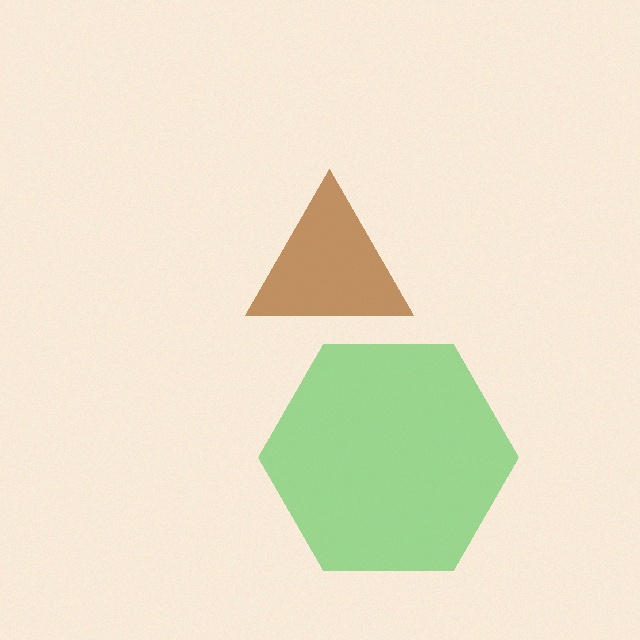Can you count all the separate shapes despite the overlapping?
Yes, there are 2 separate shapes.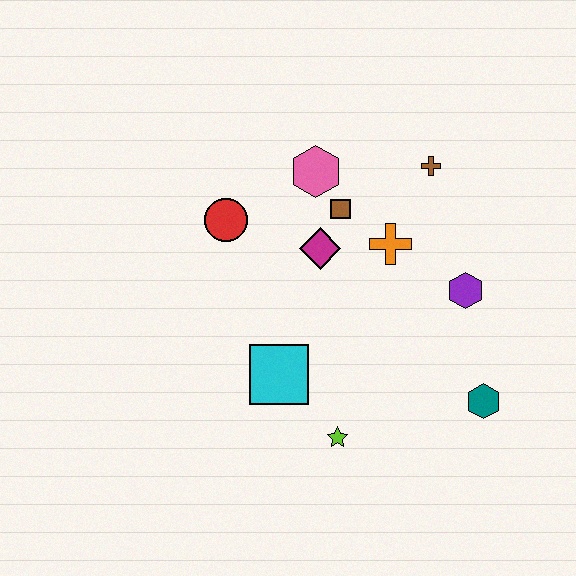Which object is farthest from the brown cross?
The lime star is farthest from the brown cross.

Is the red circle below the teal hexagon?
No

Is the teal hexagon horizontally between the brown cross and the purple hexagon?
No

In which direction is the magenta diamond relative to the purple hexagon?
The magenta diamond is to the left of the purple hexagon.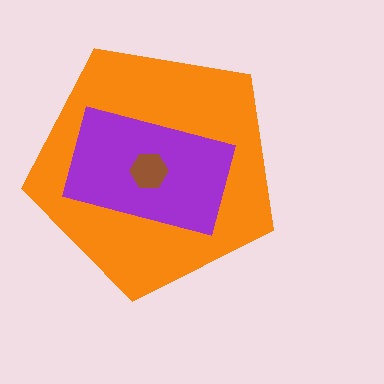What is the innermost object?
The brown hexagon.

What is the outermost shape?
The orange pentagon.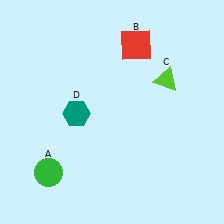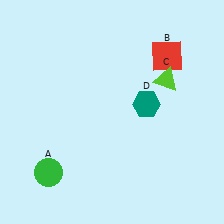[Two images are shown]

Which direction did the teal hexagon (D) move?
The teal hexagon (D) moved right.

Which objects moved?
The objects that moved are: the red square (B), the teal hexagon (D).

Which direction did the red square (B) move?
The red square (B) moved right.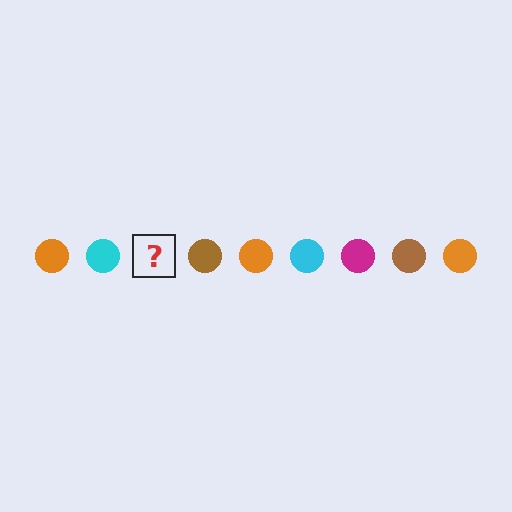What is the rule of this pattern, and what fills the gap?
The rule is that the pattern cycles through orange, cyan, magenta, brown circles. The gap should be filled with a magenta circle.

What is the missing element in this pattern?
The missing element is a magenta circle.